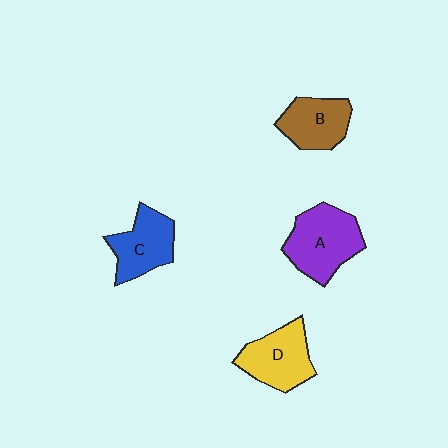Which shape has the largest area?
Shape A (purple).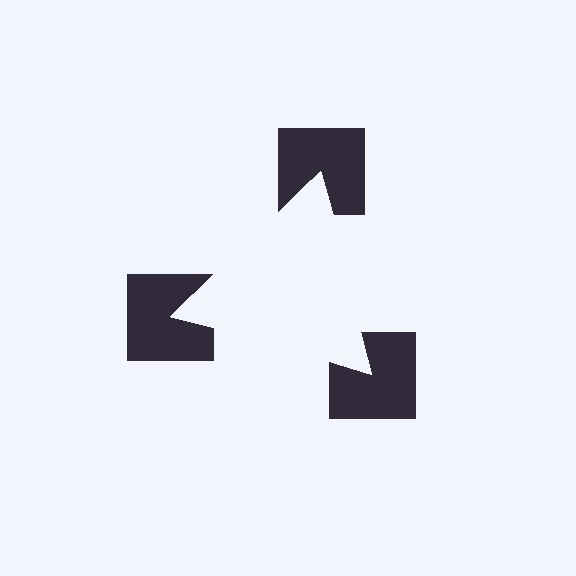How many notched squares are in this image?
There are 3 — one at each vertex of the illusory triangle.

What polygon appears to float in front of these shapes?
An illusory triangle — its edges are inferred from the aligned wedge cuts in the notched squares, not physically drawn.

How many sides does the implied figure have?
3 sides.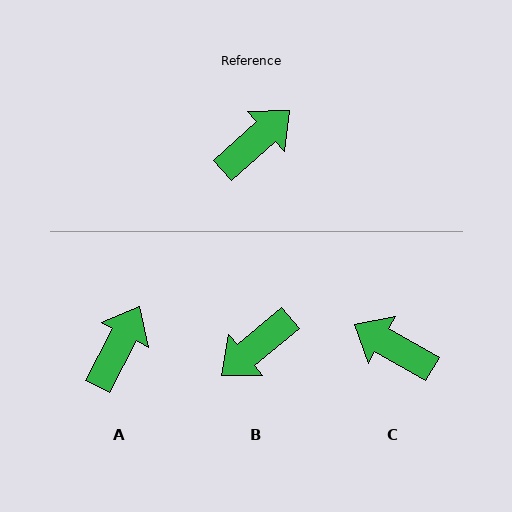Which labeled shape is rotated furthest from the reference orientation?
B, about 178 degrees away.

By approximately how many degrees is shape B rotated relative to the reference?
Approximately 178 degrees counter-clockwise.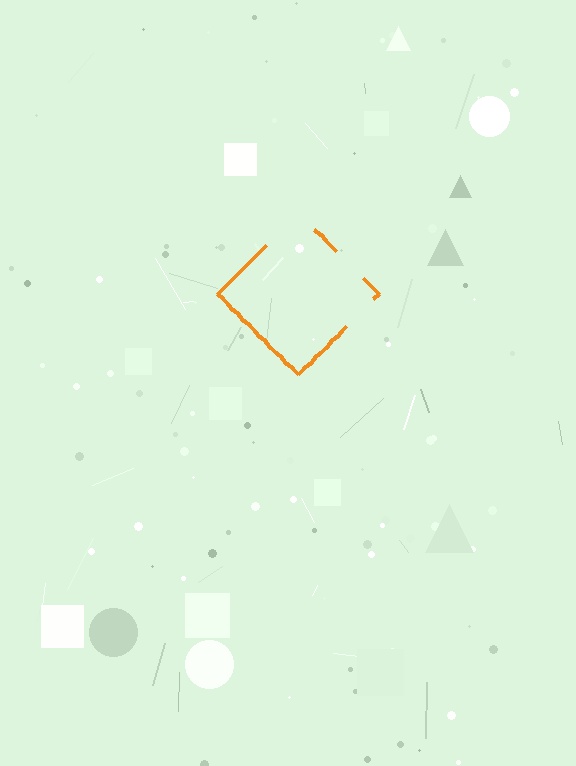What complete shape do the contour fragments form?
The contour fragments form a diamond.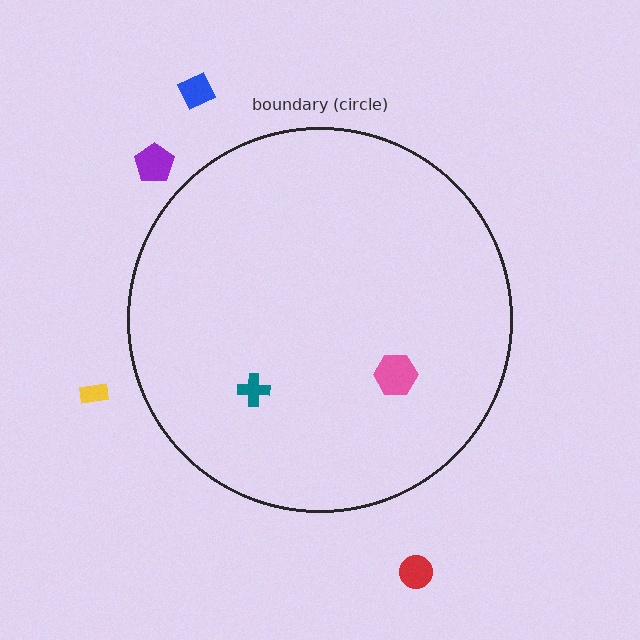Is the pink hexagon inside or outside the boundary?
Inside.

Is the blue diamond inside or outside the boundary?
Outside.